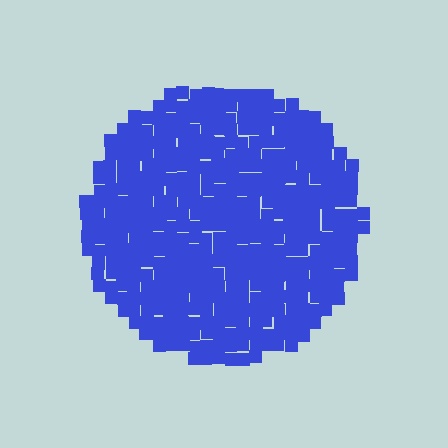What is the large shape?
The large shape is a circle.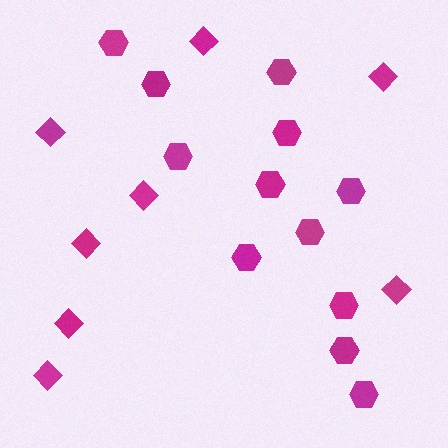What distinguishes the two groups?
There are 2 groups: one group of hexagons (12) and one group of diamonds (8).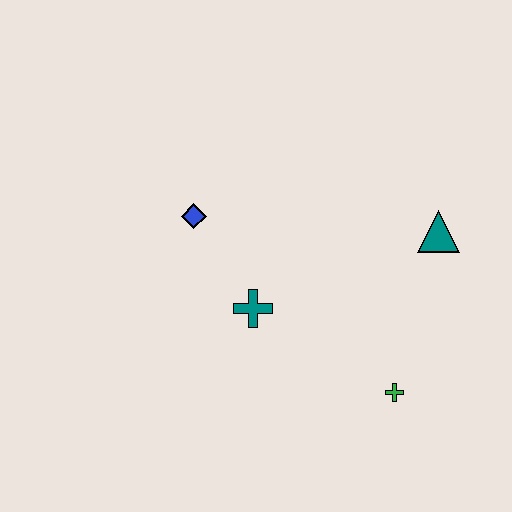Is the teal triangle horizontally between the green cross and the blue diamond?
No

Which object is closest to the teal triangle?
The green cross is closest to the teal triangle.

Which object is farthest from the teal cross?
The teal triangle is farthest from the teal cross.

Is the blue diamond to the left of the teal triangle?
Yes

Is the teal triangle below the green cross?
No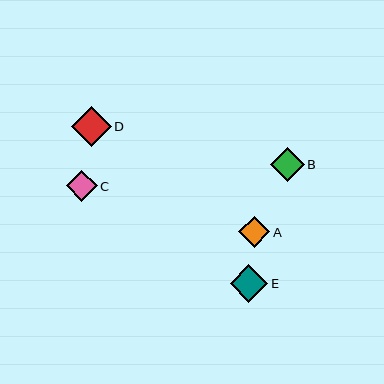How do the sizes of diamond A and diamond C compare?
Diamond A and diamond C are approximately the same size.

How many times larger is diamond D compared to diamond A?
Diamond D is approximately 1.3 times the size of diamond A.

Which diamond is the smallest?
Diamond C is the smallest with a size of approximately 31 pixels.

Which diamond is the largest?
Diamond D is the largest with a size of approximately 40 pixels.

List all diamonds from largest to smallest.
From largest to smallest: D, E, B, A, C.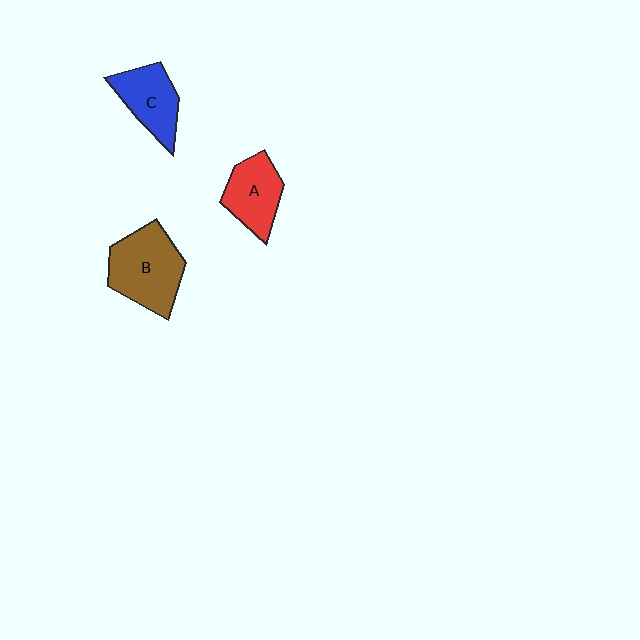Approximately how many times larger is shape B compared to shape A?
Approximately 1.4 times.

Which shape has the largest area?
Shape B (brown).